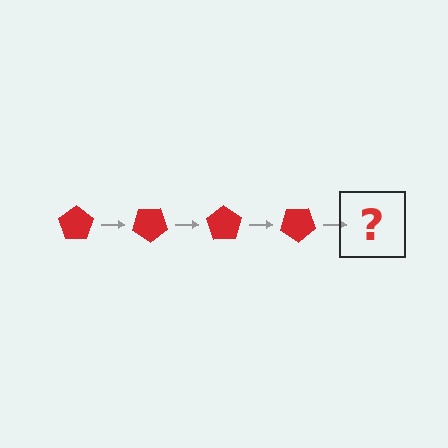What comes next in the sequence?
The next element should be a red pentagon rotated 140 degrees.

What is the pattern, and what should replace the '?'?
The pattern is that the pentagon rotates 35 degrees each step. The '?' should be a red pentagon rotated 140 degrees.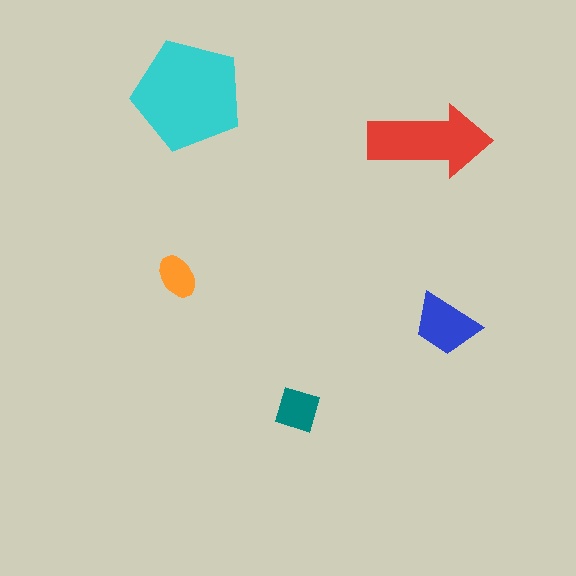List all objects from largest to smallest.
The cyan pentagon, the red arrow, the blue trapezoid, the teal square, the orange ellipse.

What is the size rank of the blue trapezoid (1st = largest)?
3rd.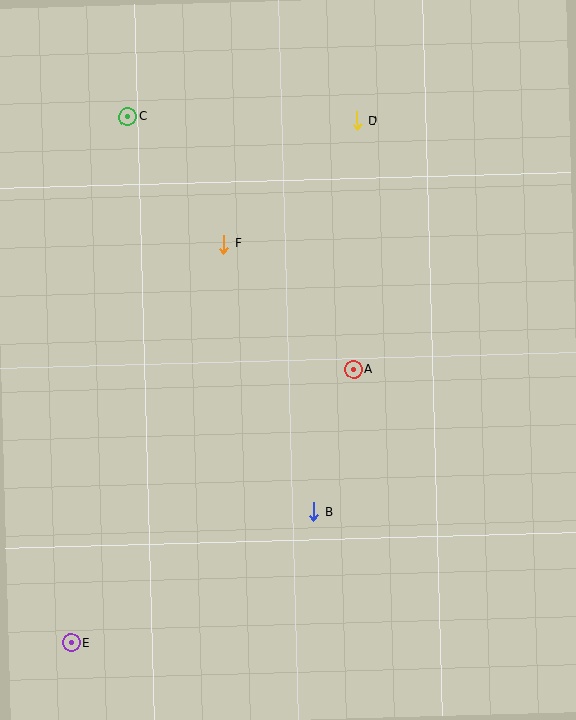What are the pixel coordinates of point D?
Point D is at (357, 121).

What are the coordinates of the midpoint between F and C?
The midpoint between F and C is at (176, 180).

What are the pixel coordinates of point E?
Point E is at (71, 643).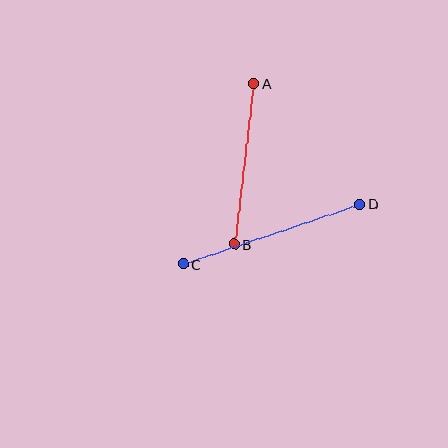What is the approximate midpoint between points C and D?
The midpoint is at approximately (272, 234) pixels.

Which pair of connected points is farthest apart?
Points C and D are farthest apart.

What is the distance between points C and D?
The distance is approximately 186 pixels.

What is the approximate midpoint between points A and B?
The midpoint is at approximately (244, 164) pixels.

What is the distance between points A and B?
The distance is approximately 162 pixels.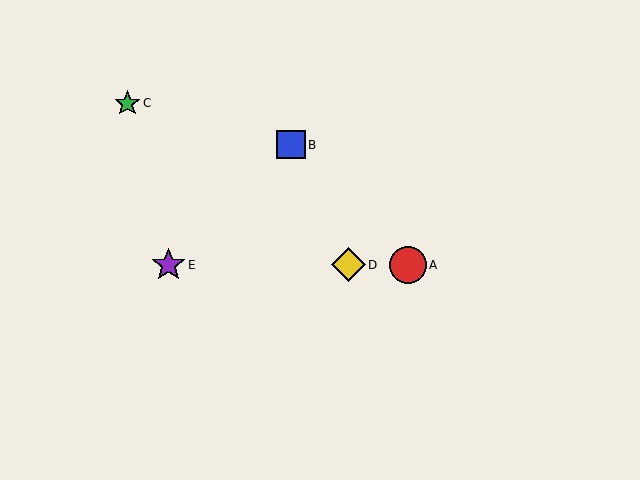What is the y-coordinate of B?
Object B is at y≈145.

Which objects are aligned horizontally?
Objects A, D, E are aligned horizontally.